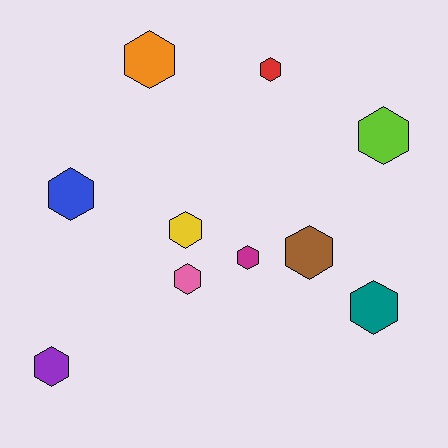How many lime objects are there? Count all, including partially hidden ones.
There is 1 lime object.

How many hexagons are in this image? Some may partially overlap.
There are 10 hexagons.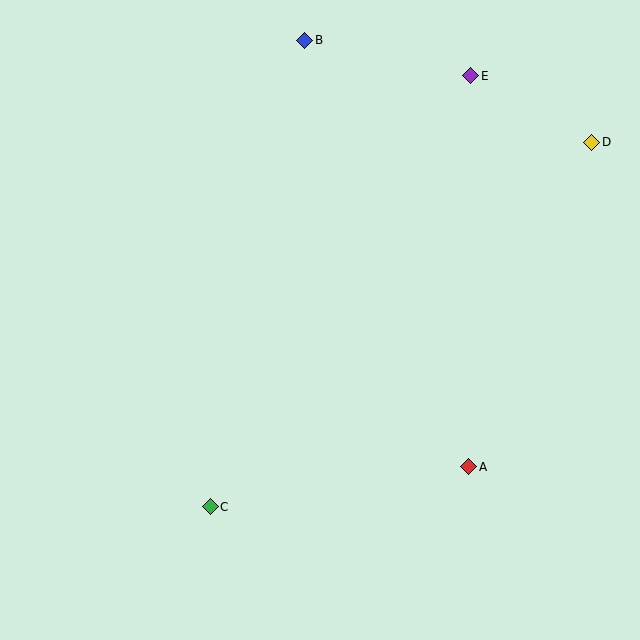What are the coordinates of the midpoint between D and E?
The midpoint between D and E is at (531, 109).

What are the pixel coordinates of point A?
Point A is at (469, 467).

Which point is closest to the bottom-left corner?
Point C is closest to the bottom-left corner.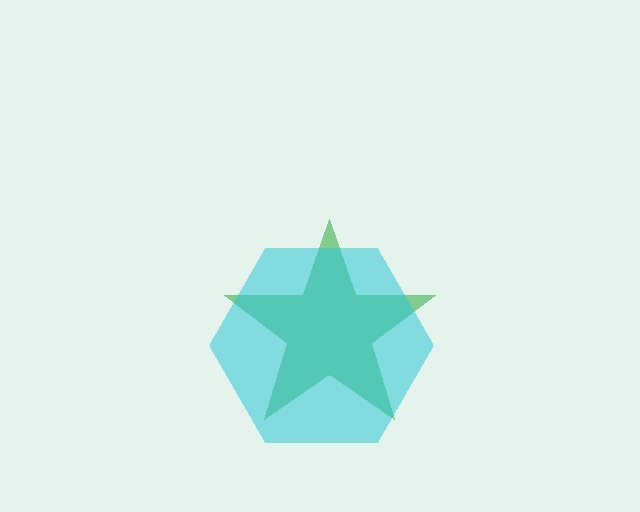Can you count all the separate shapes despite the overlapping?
Yes, there are 2 separate shapes.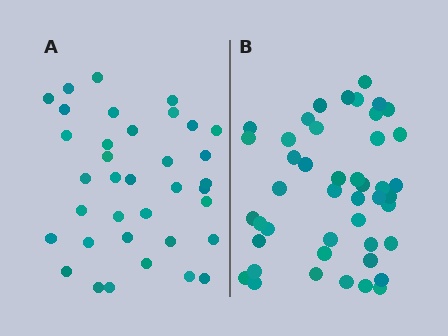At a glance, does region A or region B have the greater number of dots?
Region B (the right region) has more dots.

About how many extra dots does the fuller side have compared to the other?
Region B has roughly 8 or so more dots than region A.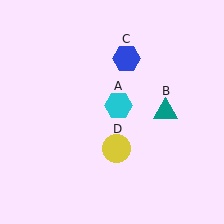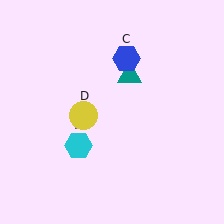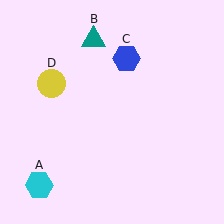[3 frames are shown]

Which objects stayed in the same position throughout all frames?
Blue hexagon (object C) remained stationary.